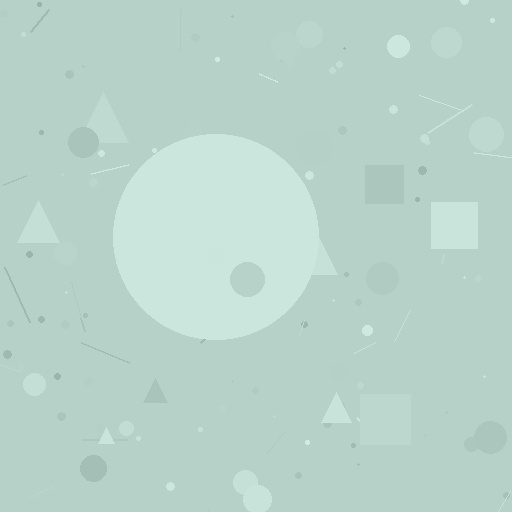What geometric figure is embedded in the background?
A circle is embedded in the background.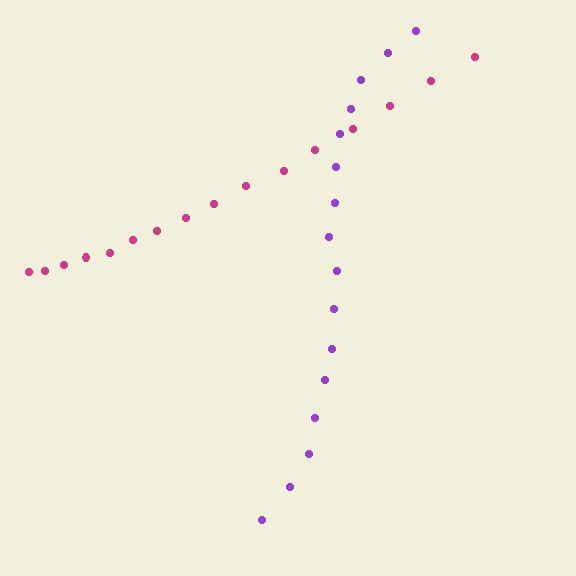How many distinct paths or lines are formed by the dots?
There are 2 distinct paths.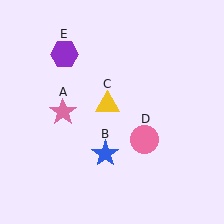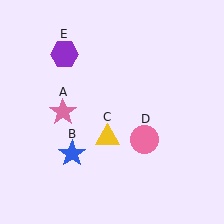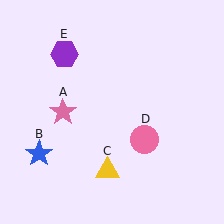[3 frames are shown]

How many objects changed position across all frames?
2 objects changed position: blue star (object B), yellow triangle (object C).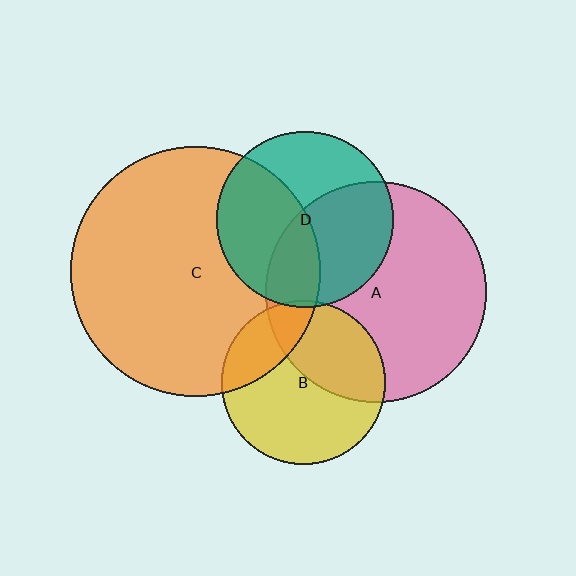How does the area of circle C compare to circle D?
Approximately 2.0 times.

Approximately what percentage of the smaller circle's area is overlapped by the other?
Approximately 50%.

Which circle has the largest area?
Circle C (orange).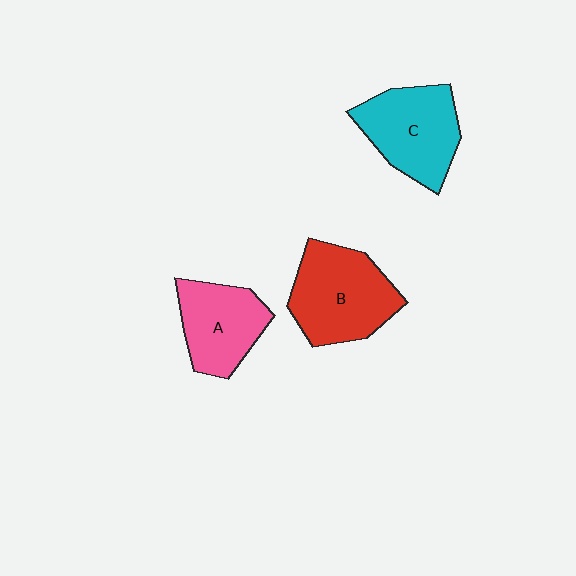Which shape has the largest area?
Shape B (red).